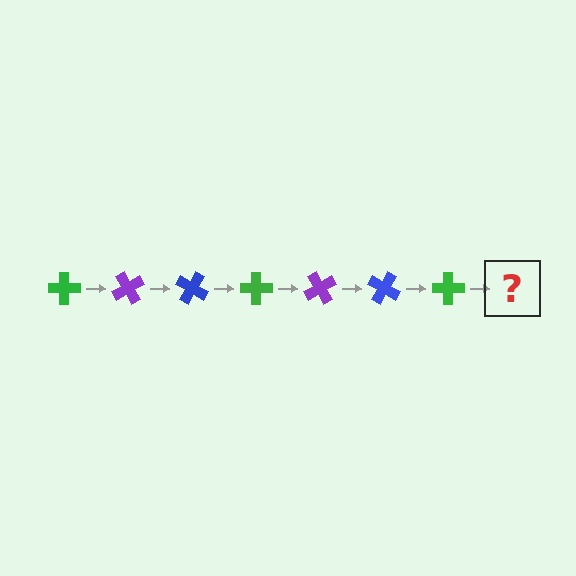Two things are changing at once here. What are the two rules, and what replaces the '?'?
The two rules are that it rotates 60 degrees each step and the color cycles through green, purple, and blue. The '?' should be a purple cross, rotated 420 degrees from the start.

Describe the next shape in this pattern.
It should be a purple cross, rotated 420 degrees from the start.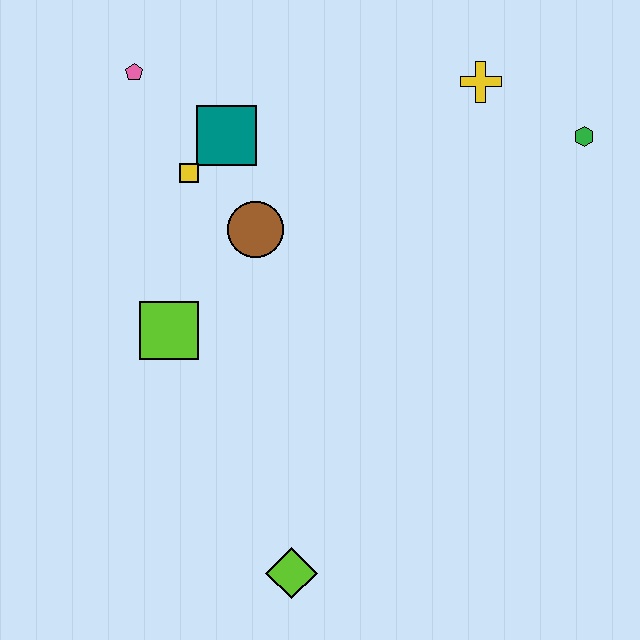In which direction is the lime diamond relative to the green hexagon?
The lime diamond is below the green hexagon.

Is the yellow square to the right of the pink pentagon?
Yes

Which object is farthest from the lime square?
The green hexagon is farthest from the lime square.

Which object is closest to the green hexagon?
The yellow cross is closest to the green hexagon.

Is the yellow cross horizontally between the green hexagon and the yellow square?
Yes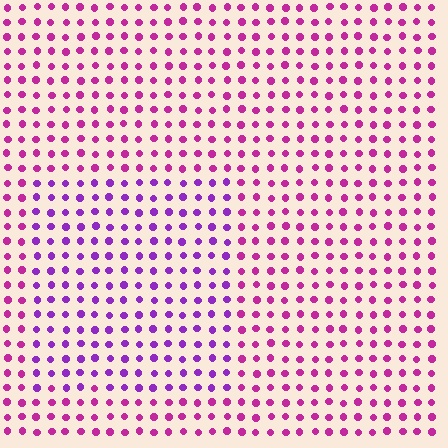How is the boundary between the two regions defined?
The boundary is defined purely by a slight shift in hue (about 34 degrees). Spacing, size, and orientation are identical on both sides.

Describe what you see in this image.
The image is filled with small magenta elements in a uniform arrangement. A rectangle-shaped region is visible where the elements are tinted to a slightly different hue, forming a subtle color boundary.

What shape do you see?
I see a rectangle.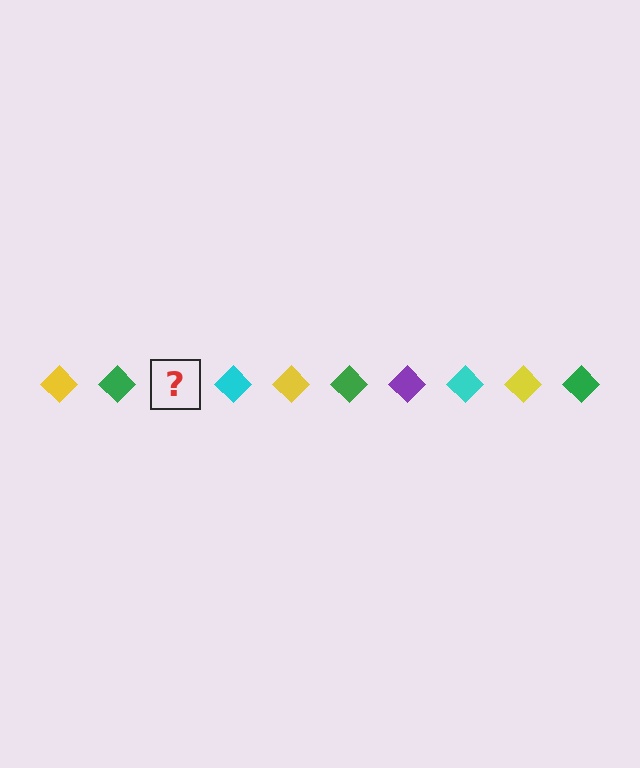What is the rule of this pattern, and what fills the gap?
The rule is that the pattern cycles through yellow, green, purple, cyan diamonds. The gap should be filled with a purple diamond.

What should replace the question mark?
The question mark should be replaced with a purple diamond.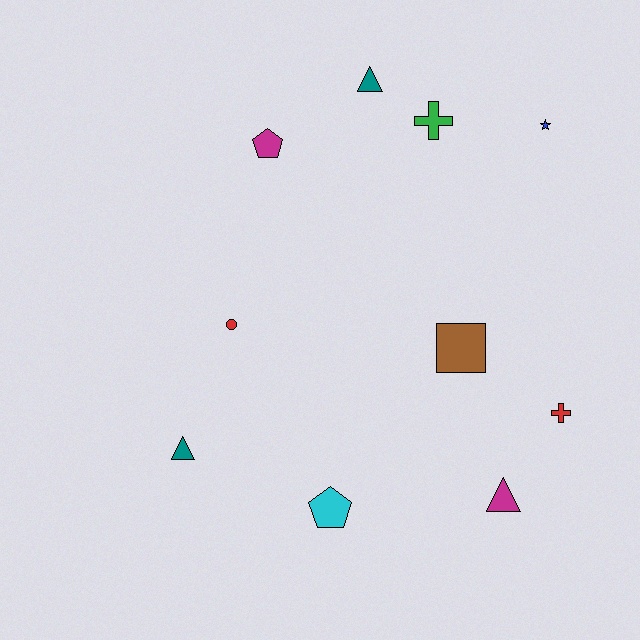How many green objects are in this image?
There is 1 green object.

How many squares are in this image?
There is 1 square.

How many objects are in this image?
There are 10 objects.